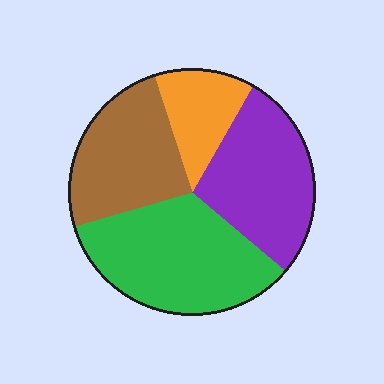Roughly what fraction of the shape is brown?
Brown takes up between a sixth and a third of the shape.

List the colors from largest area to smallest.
From largest to smallest: green, purple, brown, orange.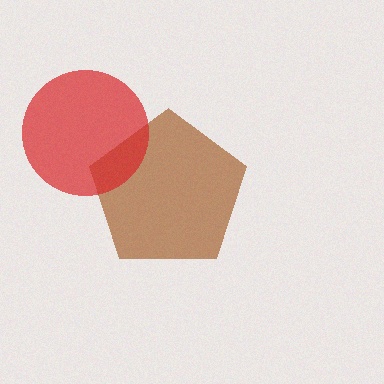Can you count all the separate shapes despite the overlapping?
Yes, there are 2 separate shapes.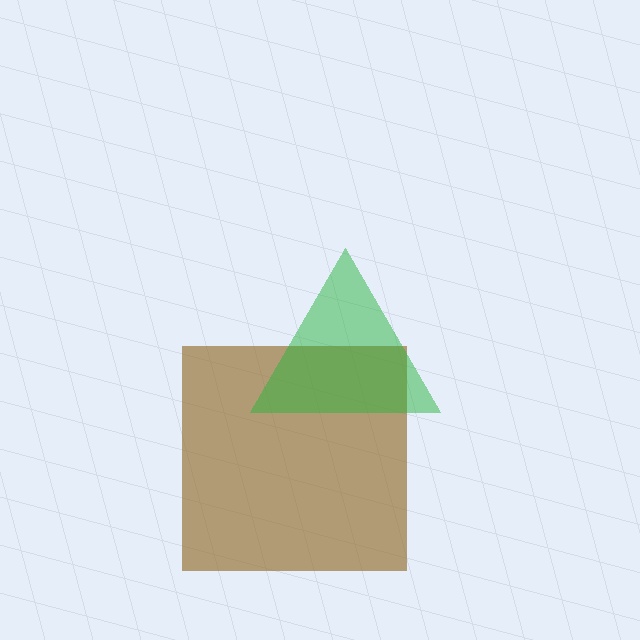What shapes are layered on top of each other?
The layered shapes are: a brown square, a green triangle.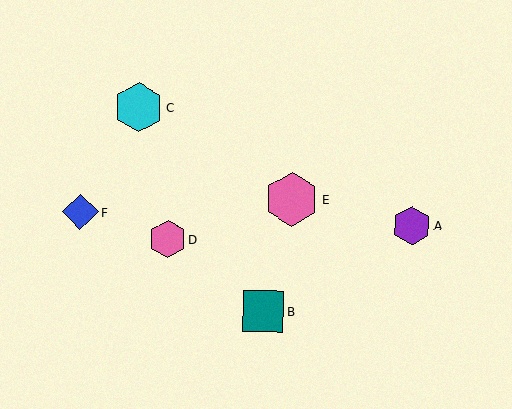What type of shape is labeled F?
Shape F is a blue diamond.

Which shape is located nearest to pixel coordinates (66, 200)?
The blue diamond (labeled F) at (80, 212) is nearest to that location.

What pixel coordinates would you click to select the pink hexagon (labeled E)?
Click at (292, 199) to select the pink hexagon E.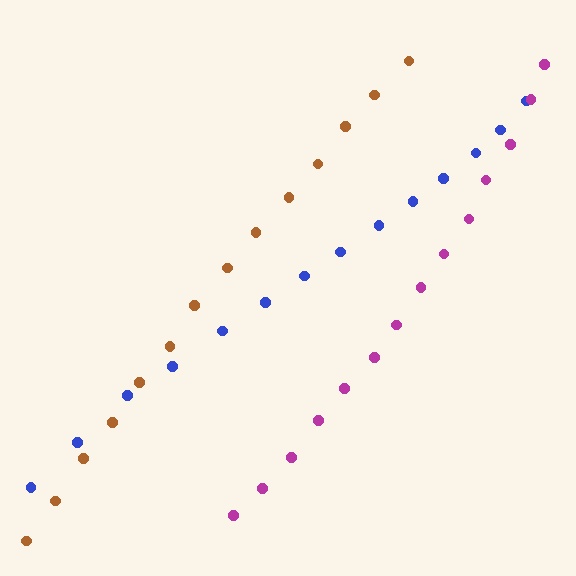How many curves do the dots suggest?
There are 3 distinct paths.